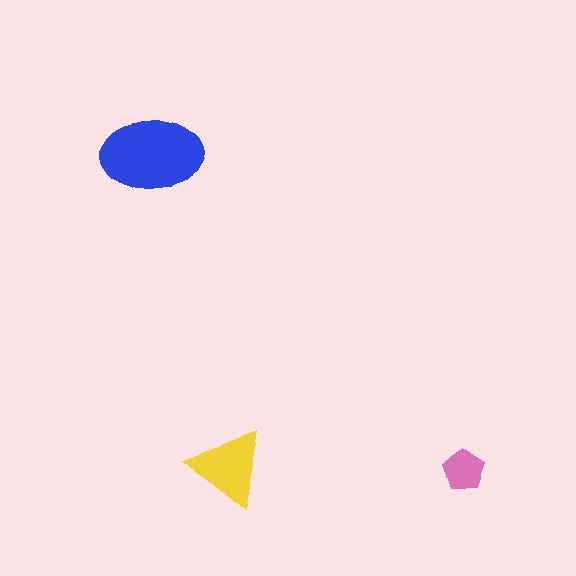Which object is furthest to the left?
The blue ellipse is leftmost.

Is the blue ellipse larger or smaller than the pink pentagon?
Larger.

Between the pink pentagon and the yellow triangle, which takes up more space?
The yellow triangle.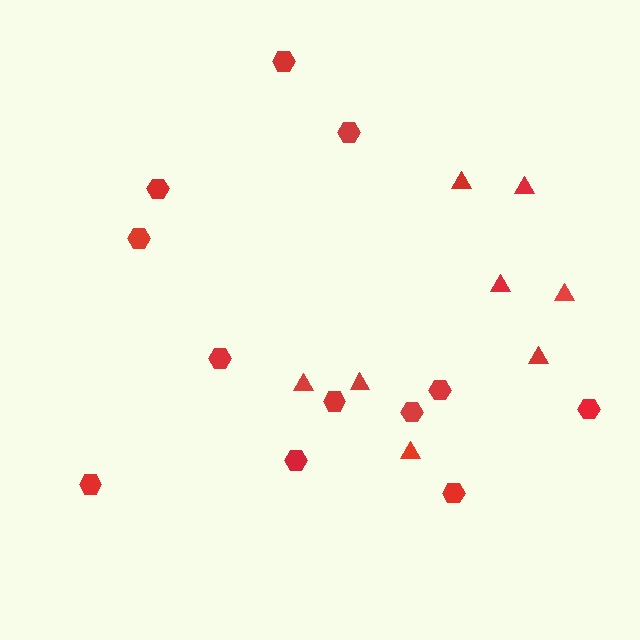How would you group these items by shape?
There are 2 groups: one group of hexagons (12) and one group of triangles (8).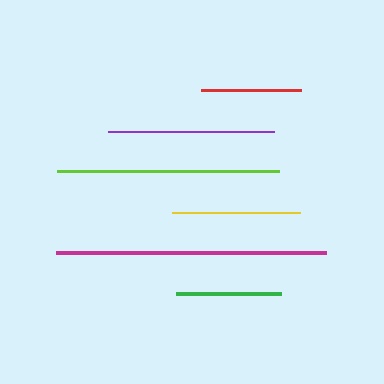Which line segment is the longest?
The magenta line is the longest at approximately 270 pixels.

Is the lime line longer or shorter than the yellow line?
The lime line is longer than the yellow line.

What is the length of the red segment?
The red segment is approximately 100 pixels long.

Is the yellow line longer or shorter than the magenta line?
The magenta line is longer than the yellow line.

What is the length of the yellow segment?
The yellow segment is approximately 128 pixels long.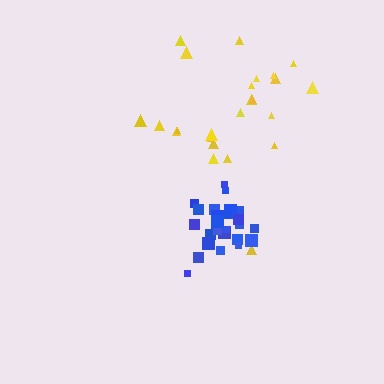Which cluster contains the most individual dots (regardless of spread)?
Blue (26).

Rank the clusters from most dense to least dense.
blue, yellow.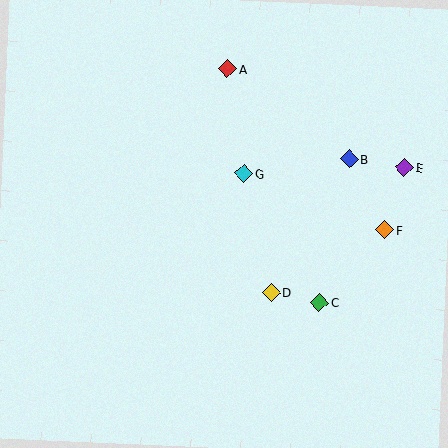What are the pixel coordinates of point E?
Point E is at (405, 168).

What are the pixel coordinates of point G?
Point G is at (244, 174).